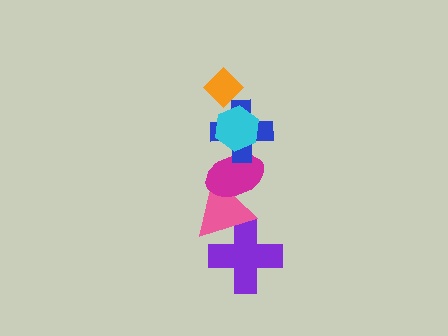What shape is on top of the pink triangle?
The magenta ellipse is on top of the pink triangle.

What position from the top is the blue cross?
The blue cross is 3rd from the top.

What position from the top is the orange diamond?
The orange diamond is 1st from the top.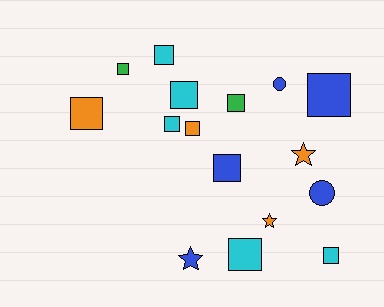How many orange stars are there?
There are 2 orange stars.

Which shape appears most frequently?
Square, with 11 objects.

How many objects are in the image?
There are 16 objects.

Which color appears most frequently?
Cyan, with 5 objects.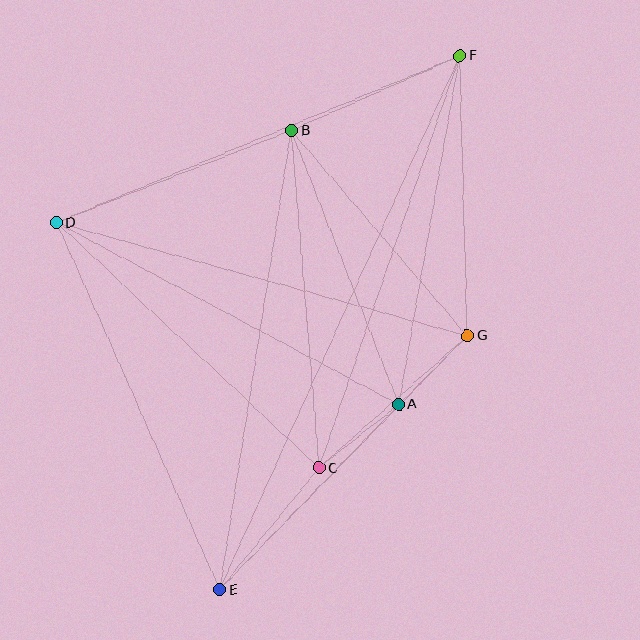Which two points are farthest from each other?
Points E and F are farthest from each other.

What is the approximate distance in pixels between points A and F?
The distance between A and F is approximately 354 pixels.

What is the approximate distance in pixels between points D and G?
The distance between D and G is approximately 426 pixels.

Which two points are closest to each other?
Points A and G are closest to each other.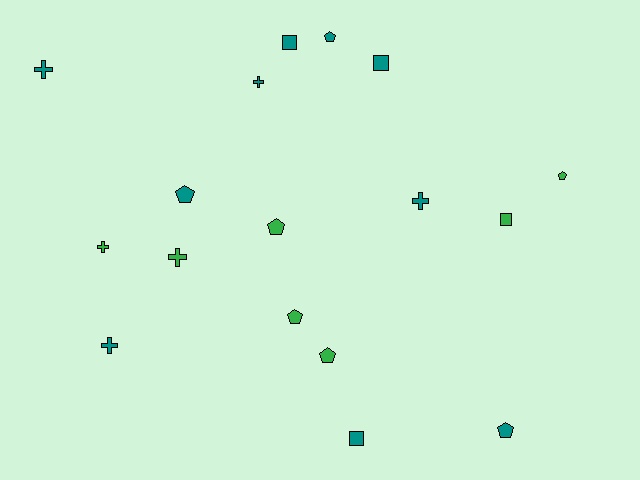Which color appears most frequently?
Teal, with 10 objects.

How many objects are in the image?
There are 17 objects.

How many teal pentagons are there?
There are 3 teal pentagons.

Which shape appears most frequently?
Pentagon, with 7 objects.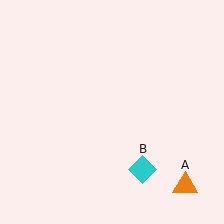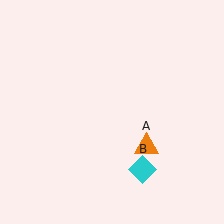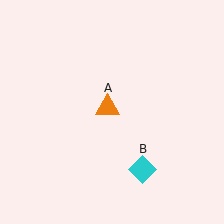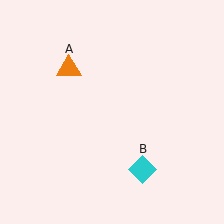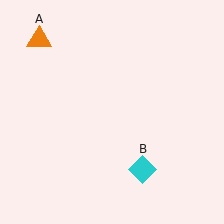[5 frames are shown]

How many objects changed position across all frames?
1 object changed position: orange triangle (object A).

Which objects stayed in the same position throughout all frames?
Cyan diamond (object B) remained stationary.